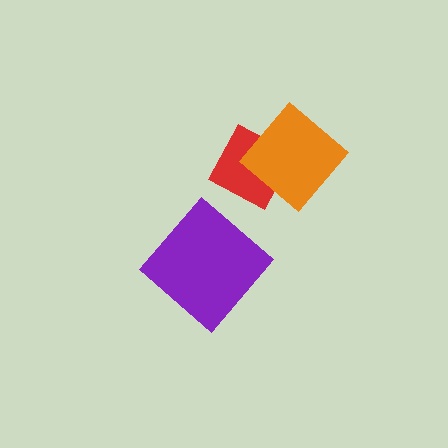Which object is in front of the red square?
The orange diamond is in front of the red square.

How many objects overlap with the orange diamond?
1 object overlaps with the orange diamond.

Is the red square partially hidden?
Yes, it is partially covered by another shape.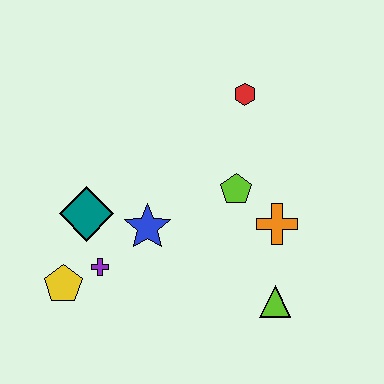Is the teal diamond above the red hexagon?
No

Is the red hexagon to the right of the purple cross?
Yes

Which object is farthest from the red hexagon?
The yellow pentagon is farthest from the red hexagon.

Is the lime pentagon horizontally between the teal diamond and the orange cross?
Yes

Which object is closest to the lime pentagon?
The orange cross is closest to the lime pentagon.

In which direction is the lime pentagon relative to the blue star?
The lime pentagon is to the right of the blue star.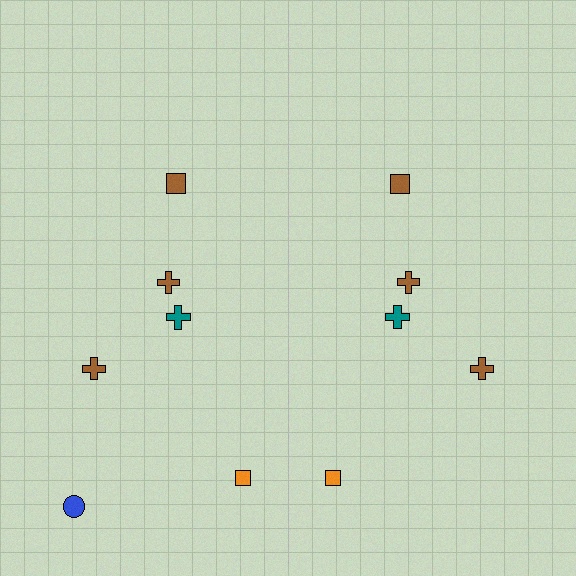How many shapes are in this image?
There are 11 shapes in this image.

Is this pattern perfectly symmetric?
No, the pattern is not perfectly symmetric. A blue circle is missing from the right side.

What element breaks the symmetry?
A blue circle is missing from the right side.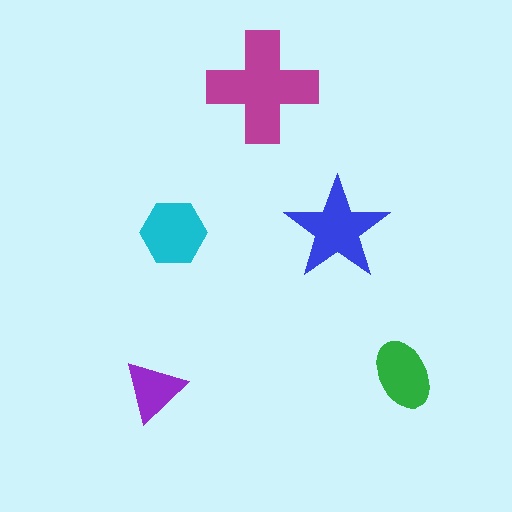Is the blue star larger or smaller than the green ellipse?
Larger.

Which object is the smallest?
The purple triangle.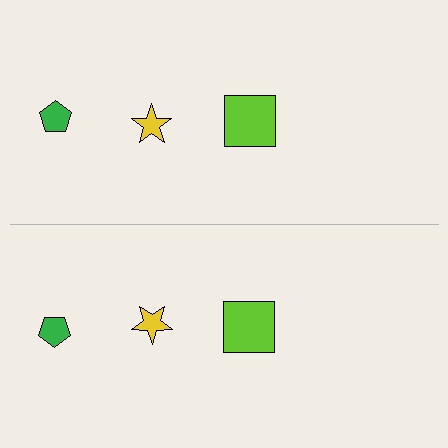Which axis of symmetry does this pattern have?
The pattern has a horizontal axis of symmetry running through the center of the image.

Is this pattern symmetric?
Yes, this pattern has bilateral (reflection) symmetry.